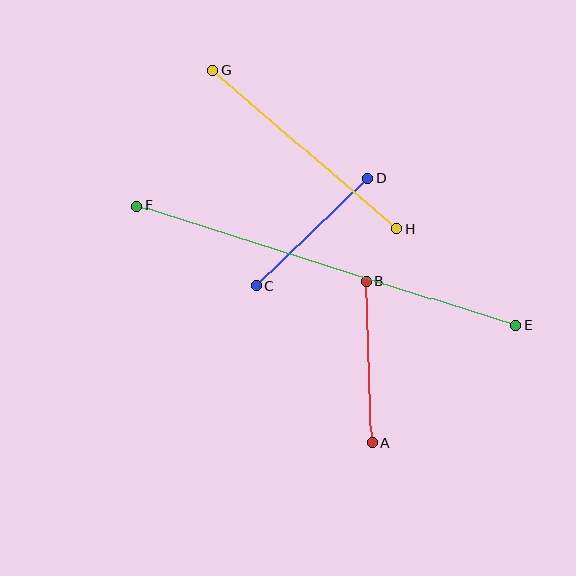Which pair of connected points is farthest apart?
Points E and F are farthest apart.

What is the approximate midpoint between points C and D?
The midpoint is at approximately (312, 232) pixels.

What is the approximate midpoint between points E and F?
The midpoint is at approximately (326, 266) pixels.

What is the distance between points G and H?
The distance is approximately 243 pixels.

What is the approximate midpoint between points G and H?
The midpoint is at approximately (305, 149) pixels.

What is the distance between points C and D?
The distance is approximately 155 pixels.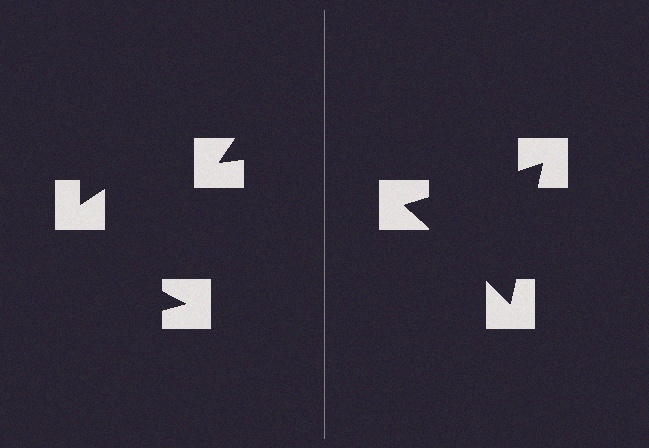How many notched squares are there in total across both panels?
6 — 3 on each side.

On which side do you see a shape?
An illusory triangle appears on the right side. On the left side the wedge cuts are rotated, so no coherent shape forms.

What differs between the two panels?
The notched squares are positioned identically on both sides; only the wedge orientations differ. On the right they align to a triangle; on the left they are misaligned.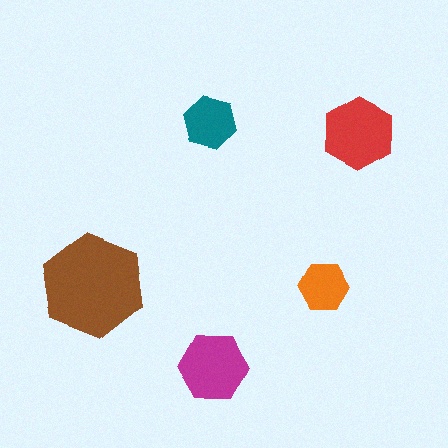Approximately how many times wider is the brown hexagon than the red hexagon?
About 1.5 times wider.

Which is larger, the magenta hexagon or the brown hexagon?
The brown one.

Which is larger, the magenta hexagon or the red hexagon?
The red one.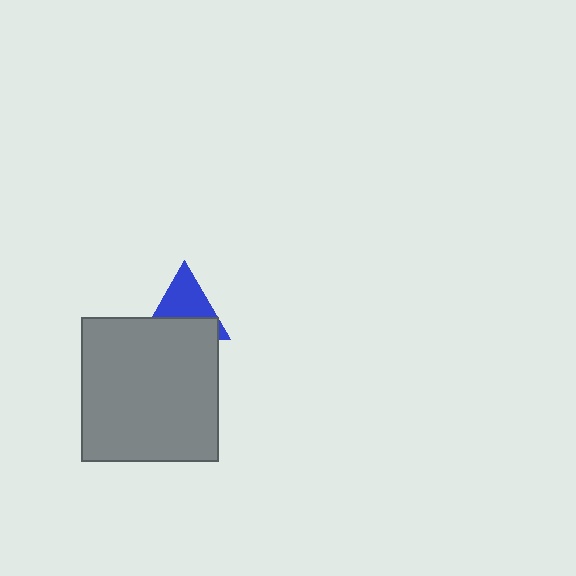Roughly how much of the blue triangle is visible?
About half of it is visible (roughly 56%).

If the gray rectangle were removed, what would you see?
You would see the complete blue triangle.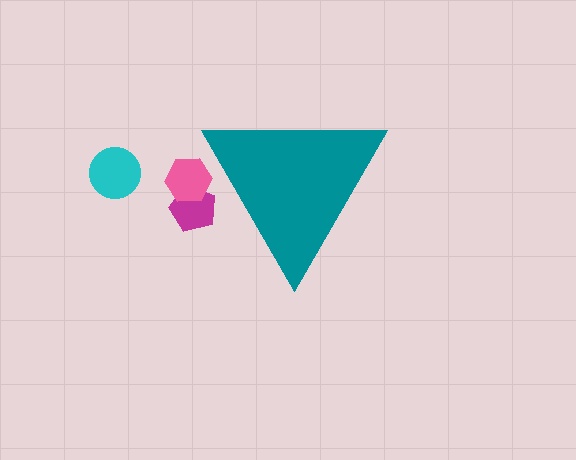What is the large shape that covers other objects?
A teal triangle.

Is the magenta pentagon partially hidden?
Yes, the magenta pentagon is partially hidden behind the teal triangle.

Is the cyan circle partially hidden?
No, the cyan circle is fully visible.